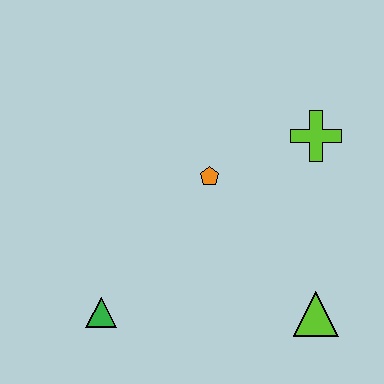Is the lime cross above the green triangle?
Yes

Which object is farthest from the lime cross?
The green triangle is farthest from the lime cross.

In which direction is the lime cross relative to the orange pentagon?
The lime cross is to the right of the orange pentagon.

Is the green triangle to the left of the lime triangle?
Yes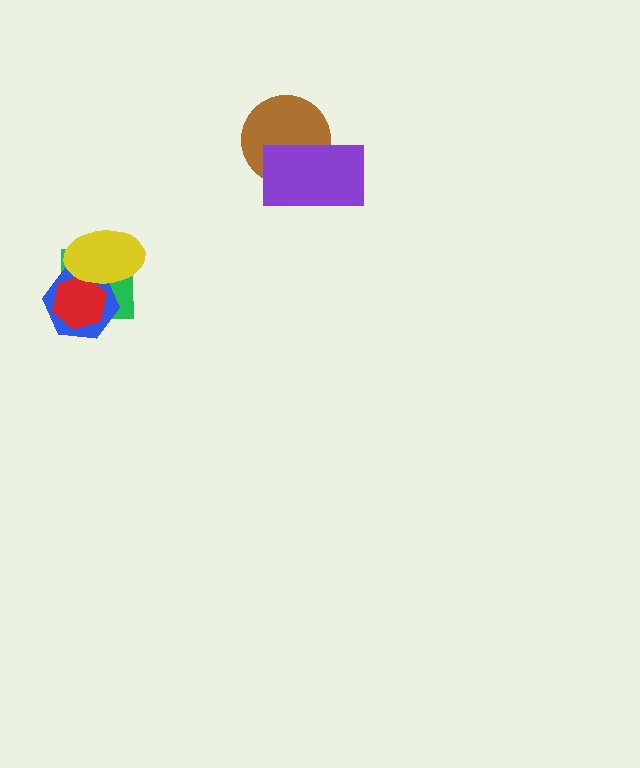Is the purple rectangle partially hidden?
No, no other shape covers it.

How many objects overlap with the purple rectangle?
1 object overlaps with the purple rectangle.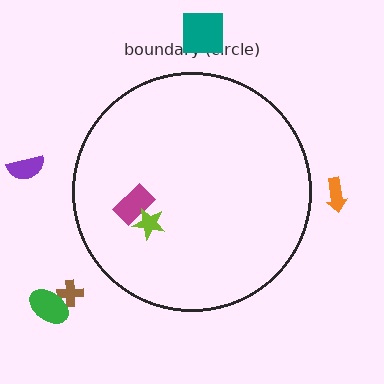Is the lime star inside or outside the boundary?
Inside.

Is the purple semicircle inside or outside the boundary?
Outside.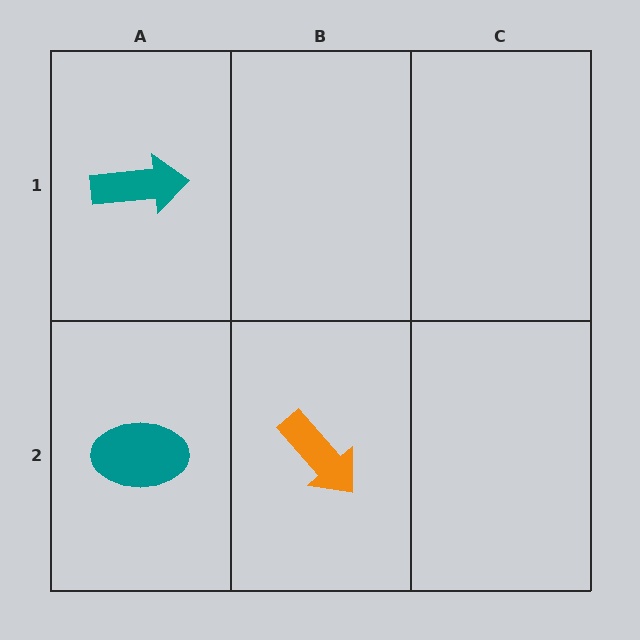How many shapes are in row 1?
1 shape.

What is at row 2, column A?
A teal ellipse.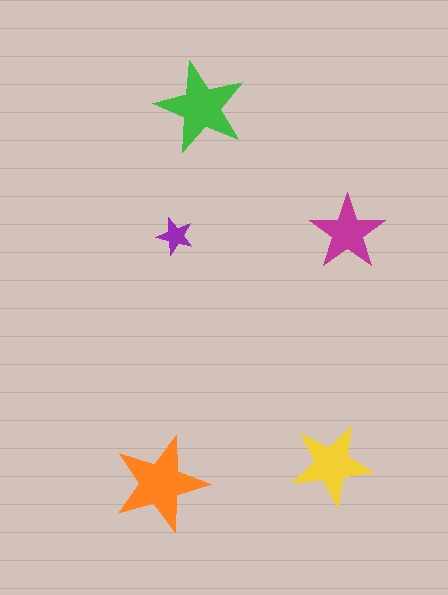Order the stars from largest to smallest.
the orange one, the green one, the yellow one, the magenta one, the purple one.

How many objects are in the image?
There are 5 objects in the image.